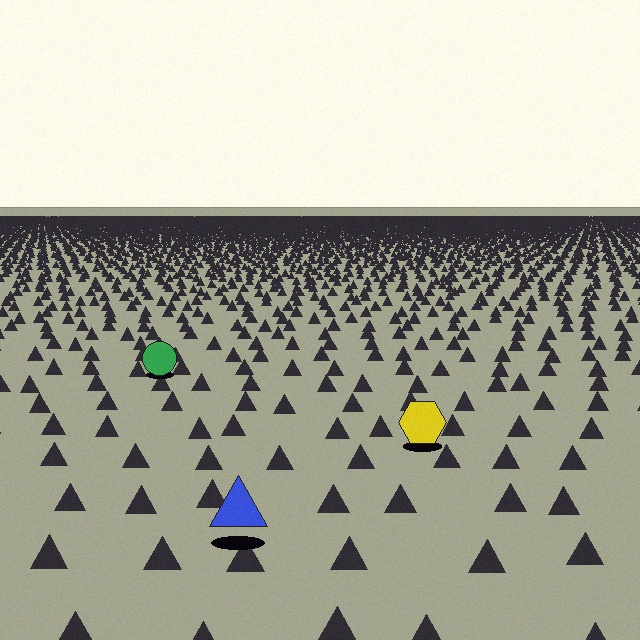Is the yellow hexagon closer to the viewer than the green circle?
Yes. The yellow hexagon is closer — you can tell from the texture gradient: the ground texture is coarser near it.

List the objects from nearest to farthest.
From nearest to farthest: the blue triangle, the yellow hexagon, the green circle.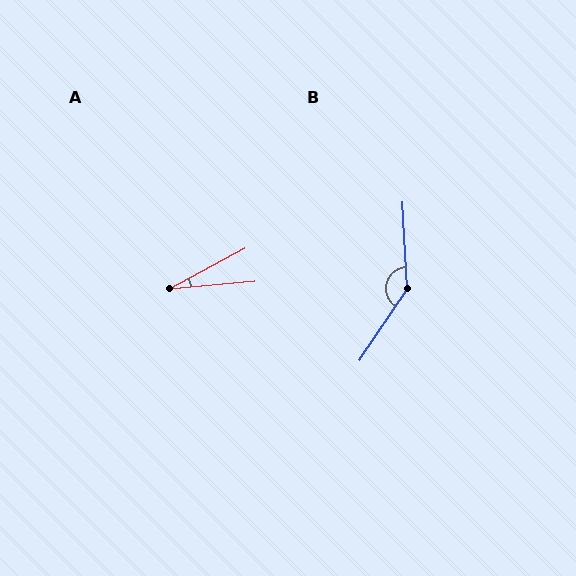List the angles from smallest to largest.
A (24°), B (143°).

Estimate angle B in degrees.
Approximately 143 degrees.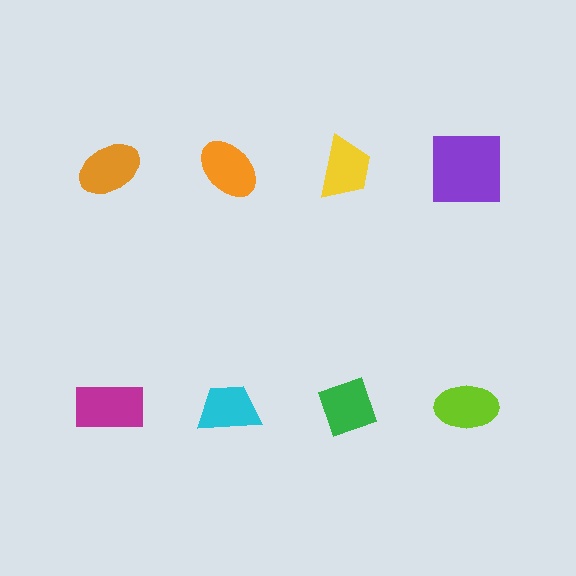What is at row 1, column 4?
A purple square.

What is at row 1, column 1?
An orange ellipse.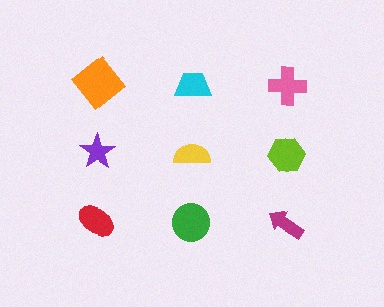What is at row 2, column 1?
A purple star.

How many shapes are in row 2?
3 shapes.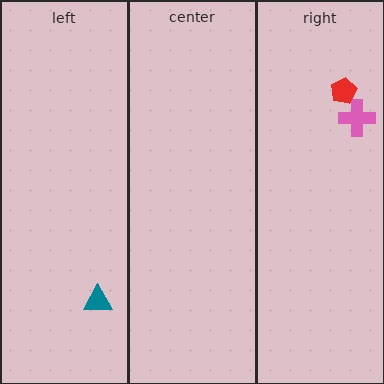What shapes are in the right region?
The pink cross, the red pentagon.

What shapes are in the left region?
The teal triangle.